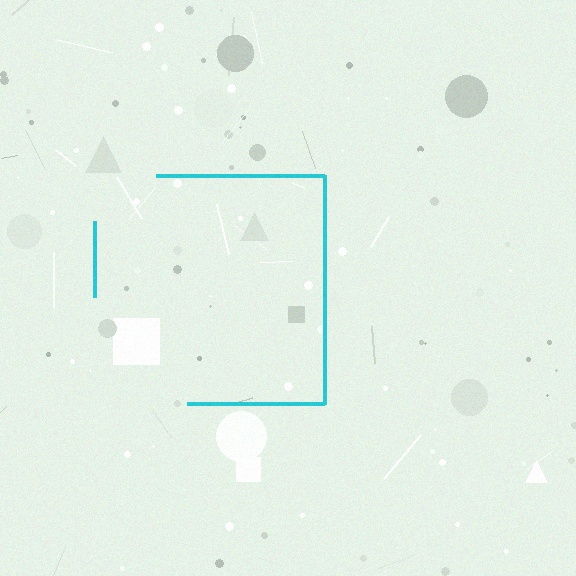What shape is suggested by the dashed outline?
The dashed outline suggests a square.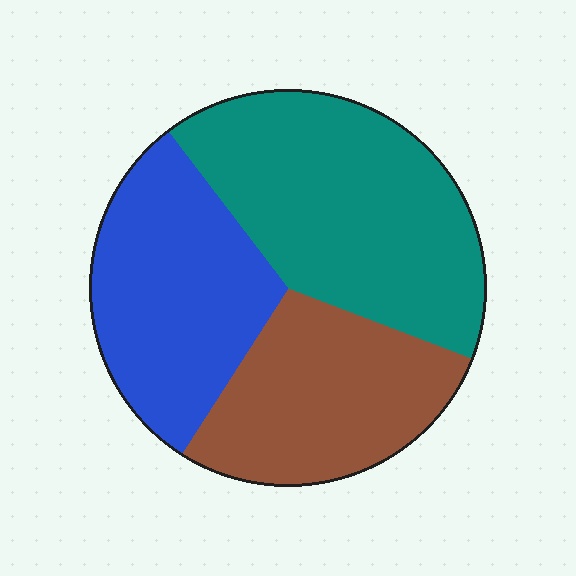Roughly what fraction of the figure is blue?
Blue takes up about one third (1/3) of the figure.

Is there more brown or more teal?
Teal.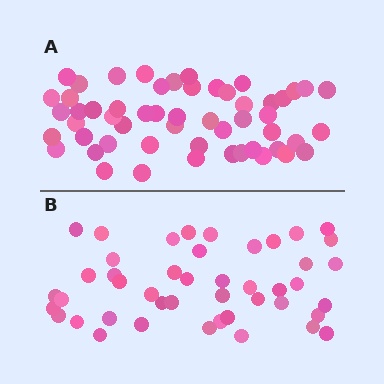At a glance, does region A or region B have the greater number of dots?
Region A (the top region) has more dots.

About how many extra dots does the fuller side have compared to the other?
Region A has roughly 8 or so more dots than region B.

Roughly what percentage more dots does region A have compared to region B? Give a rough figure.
About 20% more.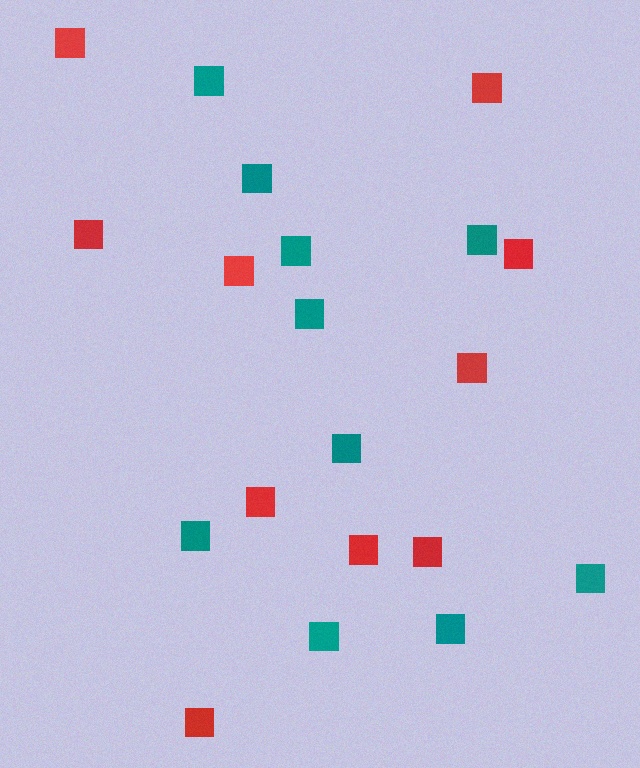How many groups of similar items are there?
There are 2 groups: one group of red squares (10) and one group of teal squares (10).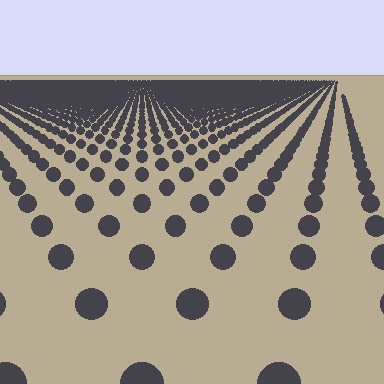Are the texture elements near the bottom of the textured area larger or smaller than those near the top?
Larger. Near the bottom, elements are closer to the viewer and appear at a bigger on-screen size.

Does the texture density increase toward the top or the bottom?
Density increases toward the top.